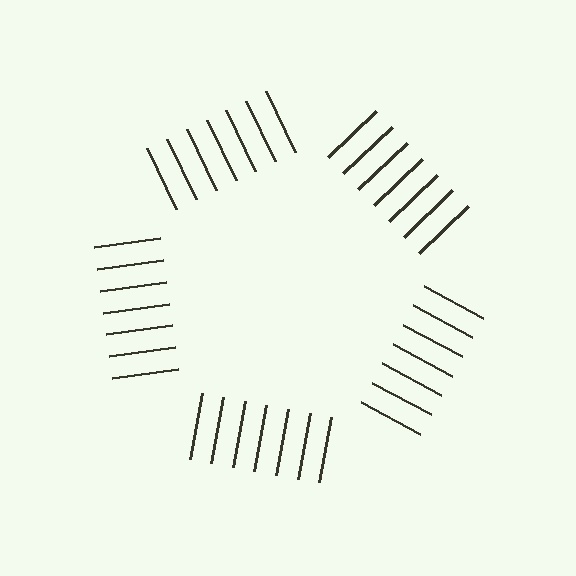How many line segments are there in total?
35 — 7 along each of the 5 edges.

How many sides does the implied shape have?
5 sides — the line-ends trace a pentagon.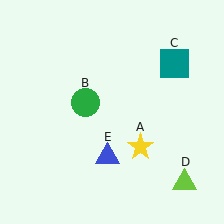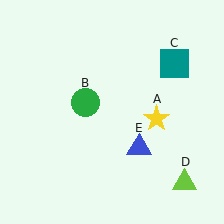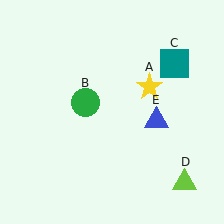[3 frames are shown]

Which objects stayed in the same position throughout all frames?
Green circle (object B) and teal square (object C) and lime triangle (object D) remained stationary.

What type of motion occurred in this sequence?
The yellow star (object A), blue triangle (object E) rotated counterclockwise around the center of the scene.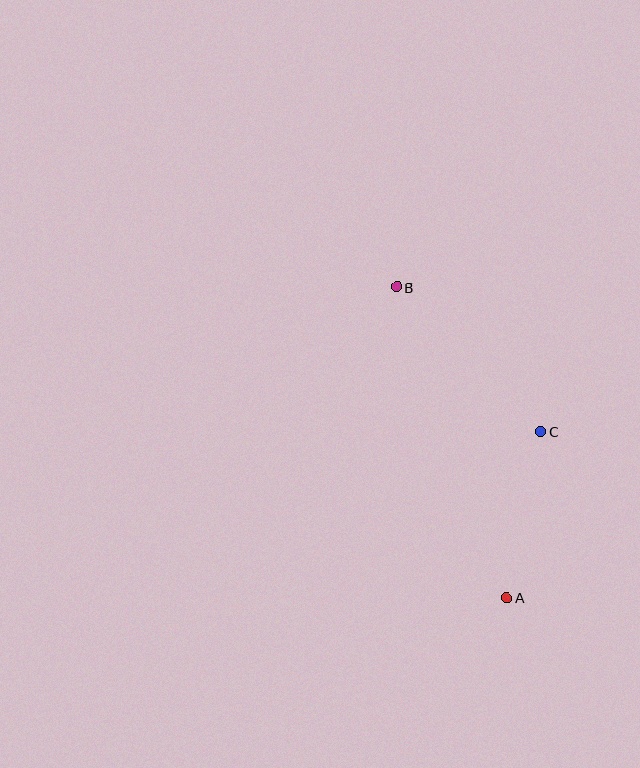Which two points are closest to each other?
Points A and C are closest to each other.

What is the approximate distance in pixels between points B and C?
The distance between B and C is approximately 204 pixels.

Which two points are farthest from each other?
Points A and B are farthest from each other.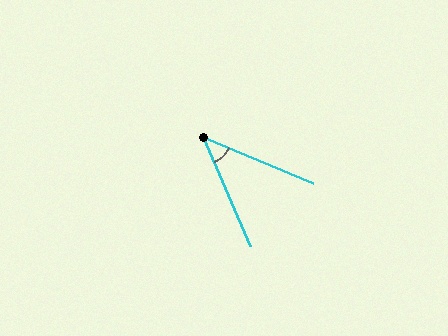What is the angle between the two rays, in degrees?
Approximately 44 degrees.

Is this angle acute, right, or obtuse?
It is acute.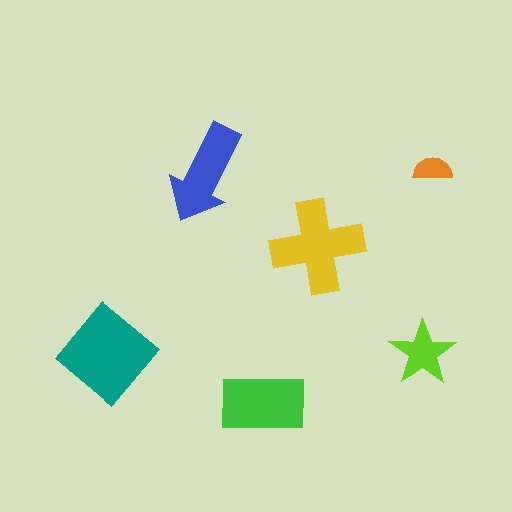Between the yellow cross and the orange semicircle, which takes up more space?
The yellow cross.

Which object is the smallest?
The orange semicircle.